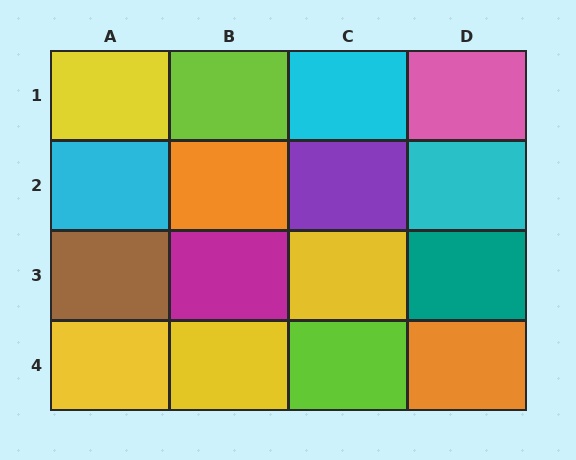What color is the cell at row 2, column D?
Cyan.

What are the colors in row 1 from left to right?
Yellow, lime, cyan, pink.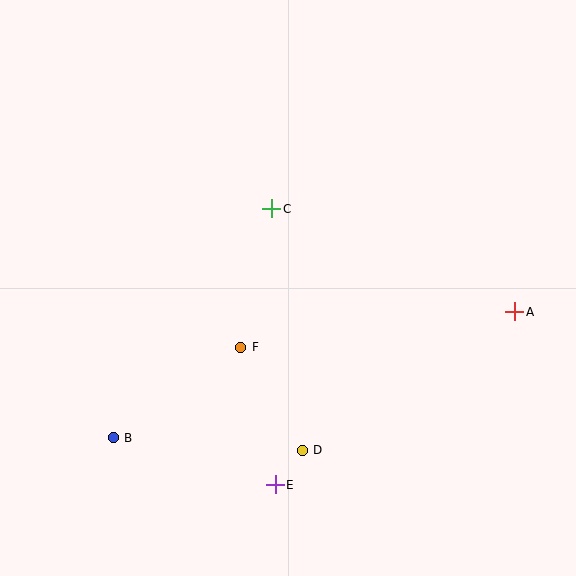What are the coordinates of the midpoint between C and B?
The midpoint between C and B is at (193, 323).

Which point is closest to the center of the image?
Point F at (241, 347) is closest to the center.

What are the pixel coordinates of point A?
Point A is at (515, 312).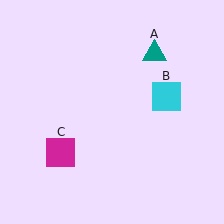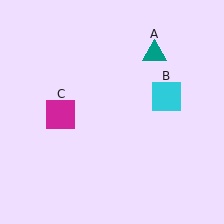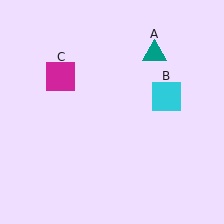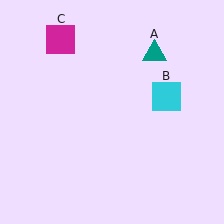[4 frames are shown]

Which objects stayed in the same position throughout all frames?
Teal triangle (object A) and cyan square (object B) remained stationary.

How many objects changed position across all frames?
1 object changed position: magenta square (object C).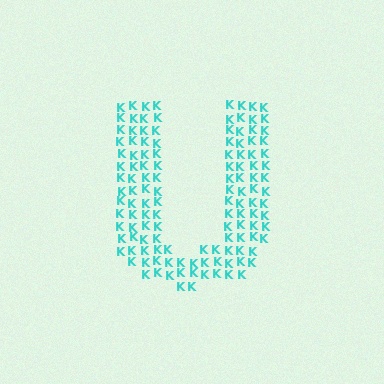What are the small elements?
The small elements are letter K's.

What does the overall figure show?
The overall figure shows the letter U.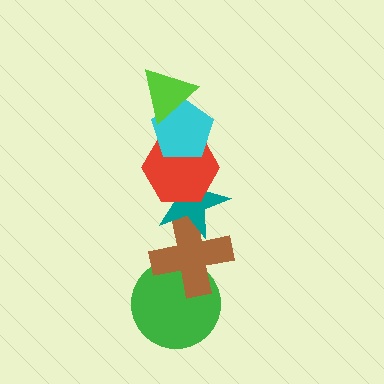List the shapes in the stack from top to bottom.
From top to bottom: the lime triangle, the cyan pentagon, the red hexagon, the teal star, the brown cross, the green circle.